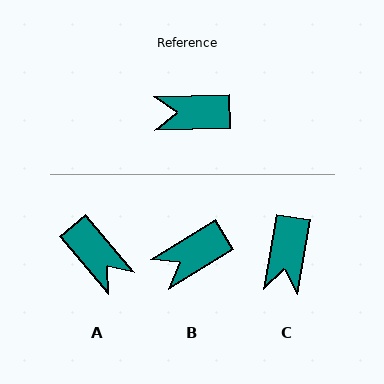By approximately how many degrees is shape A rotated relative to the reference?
Approximately 129 degrees counter-clockwise.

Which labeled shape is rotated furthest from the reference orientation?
A, about 129 degrees away.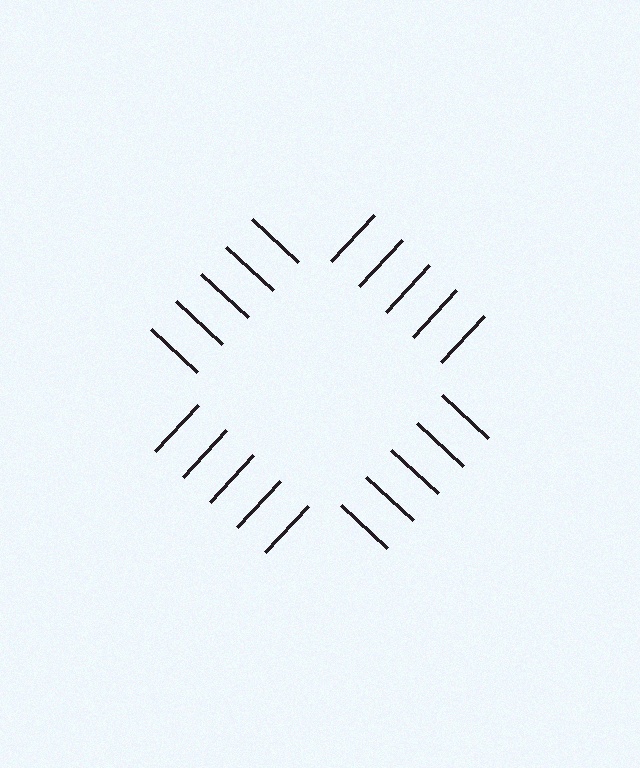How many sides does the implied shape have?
4 sides — the line-ends trace a square.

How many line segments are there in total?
20 — 5 along each of the 4 edges.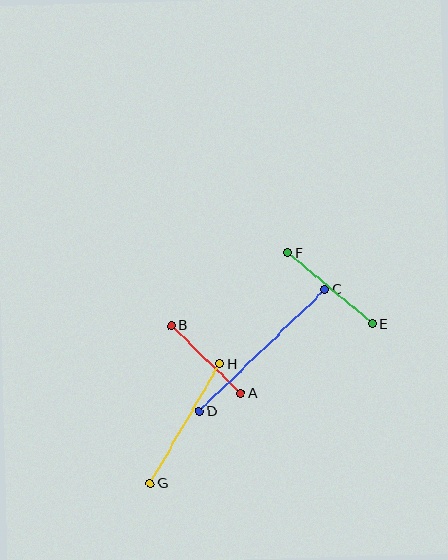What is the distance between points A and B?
The distance is approximately 97 pixels.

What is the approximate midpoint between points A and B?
The midpoint is at approximately (206, 360) pixels.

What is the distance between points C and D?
The distance is approximately 175 pixels.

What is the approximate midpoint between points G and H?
The midpoint is at approximately (185, 424) pixels.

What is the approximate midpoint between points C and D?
The midpoint is at approximately (262, 350) pixels.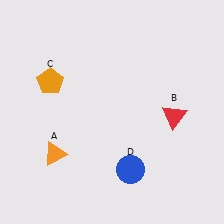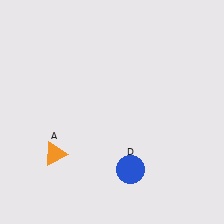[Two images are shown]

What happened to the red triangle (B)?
The red triangle (B) was removed in Image 2. It was in the bottom-right area of Image 1.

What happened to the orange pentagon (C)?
The orange pentagon (C) was removed in Image 2. It was in the top-left area of Image 1.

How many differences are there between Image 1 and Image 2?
There are 2 differences between the two images.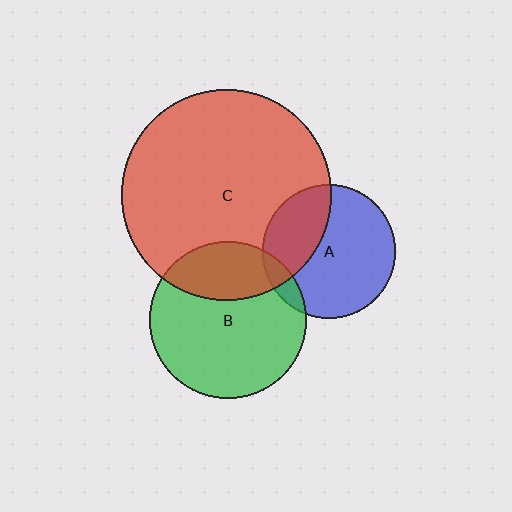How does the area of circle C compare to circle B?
Approximately 1.8 times.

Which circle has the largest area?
Circle C (red).